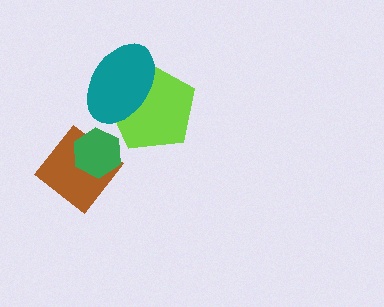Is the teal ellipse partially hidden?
No, no other shape covers it.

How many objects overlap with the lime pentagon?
1 object overlaps with the lime pentagon.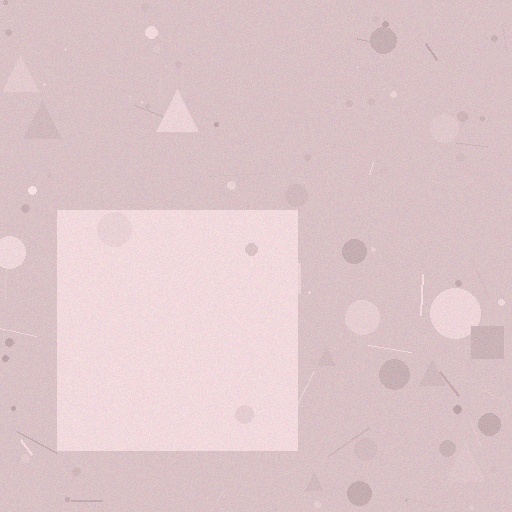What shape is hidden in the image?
A square is hidden in the image.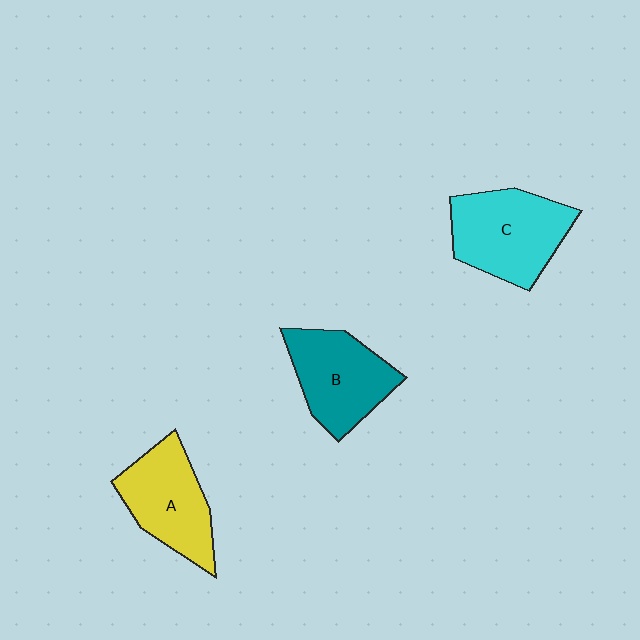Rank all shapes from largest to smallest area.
From largest to smallest: C (cyan), B (teal), A (yellow).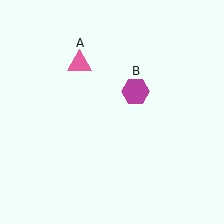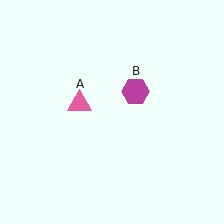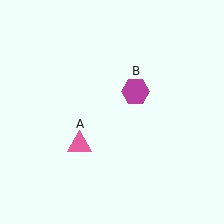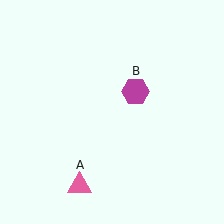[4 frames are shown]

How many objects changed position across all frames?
1 object changed position: pink triangle (object A).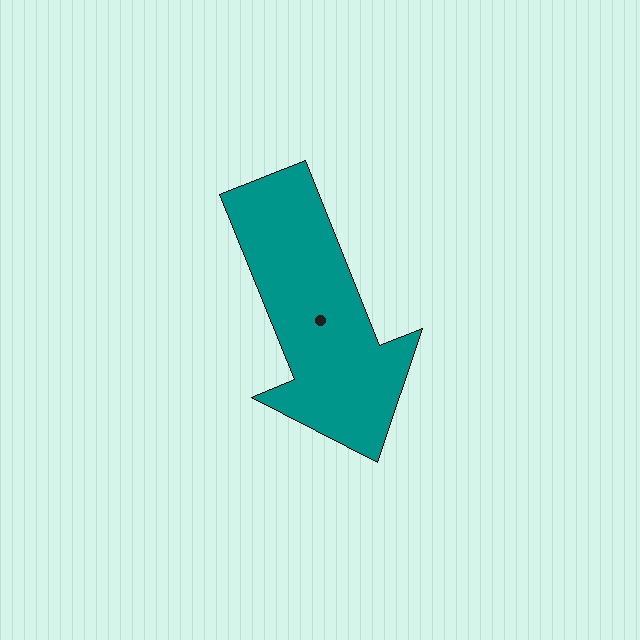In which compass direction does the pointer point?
South.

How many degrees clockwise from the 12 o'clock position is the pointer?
Approximately 158 degrees.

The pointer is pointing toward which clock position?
Roughly 5 o'clock.